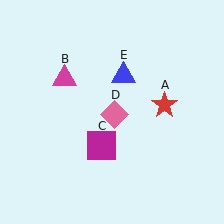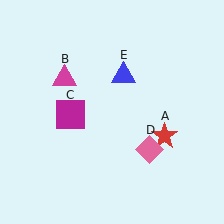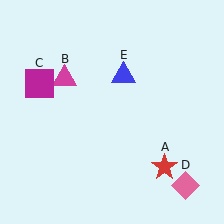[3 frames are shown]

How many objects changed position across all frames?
3 objects changed position: red star (object A), magenta square (object C), pink diamond (object D).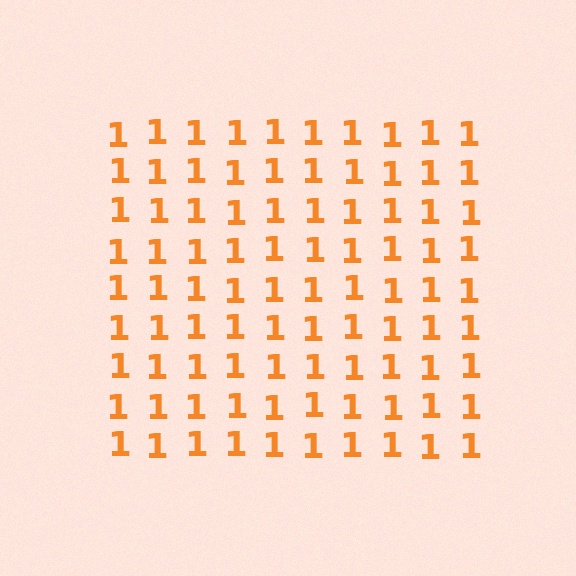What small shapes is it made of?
It is made of small digit 1's.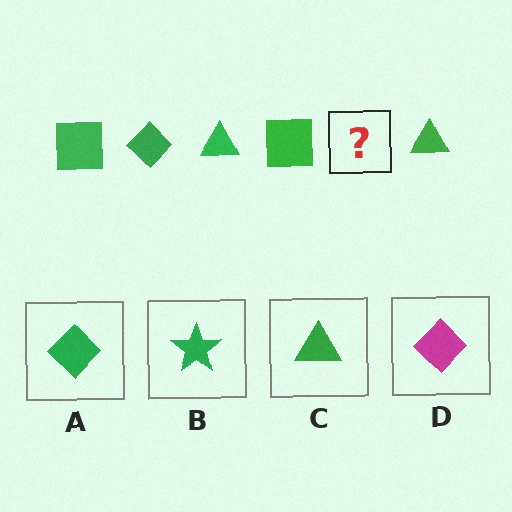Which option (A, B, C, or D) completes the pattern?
A.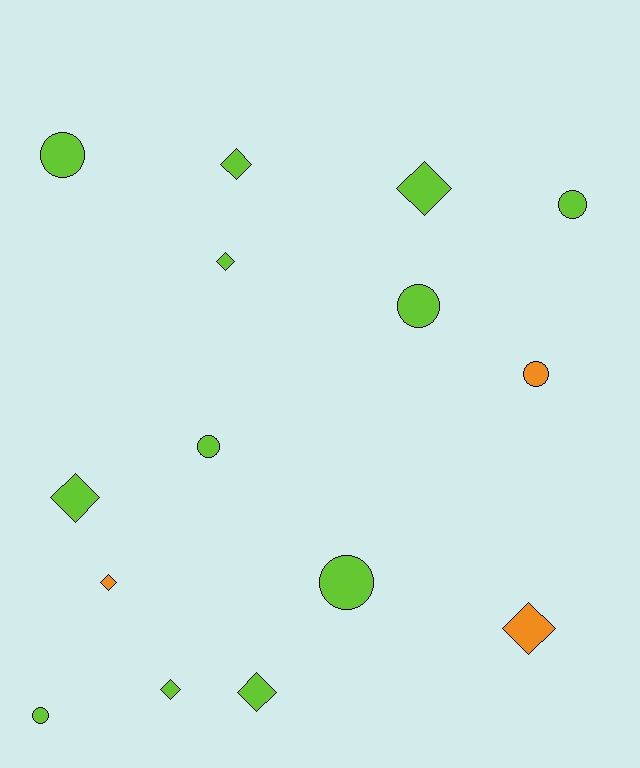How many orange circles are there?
There is 1 orange circle.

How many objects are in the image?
There are 15 objects.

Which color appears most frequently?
Lime, with 12 objects.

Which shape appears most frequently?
Diamond, with 8 objects.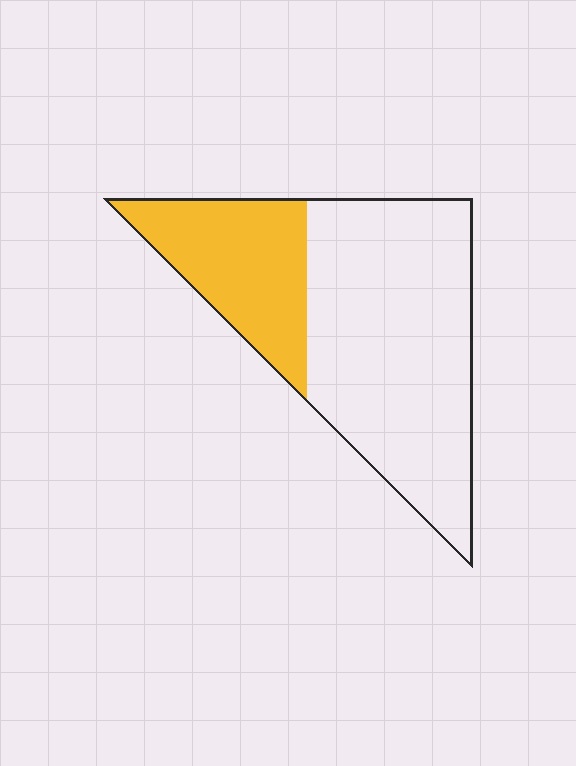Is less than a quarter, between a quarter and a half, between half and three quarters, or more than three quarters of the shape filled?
Between a quarter and a half.